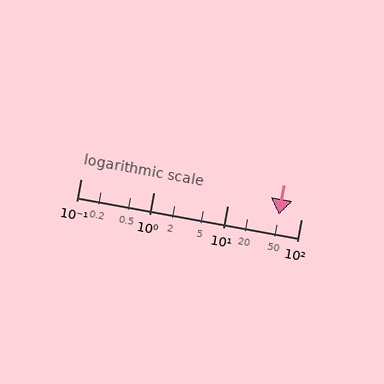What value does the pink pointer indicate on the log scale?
The pointer indicates approximately 50.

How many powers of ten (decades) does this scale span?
The scale spans 3 decades, from 0.1 to 100.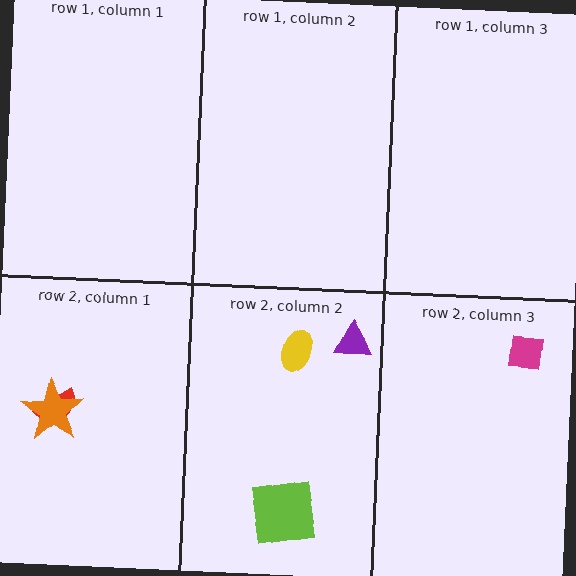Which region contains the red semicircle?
The row 2, column 1 region.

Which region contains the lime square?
The row 2, column 2 region.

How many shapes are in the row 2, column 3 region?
1.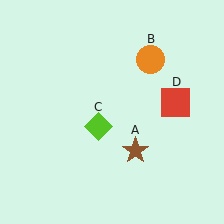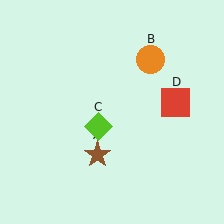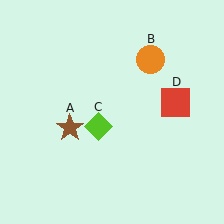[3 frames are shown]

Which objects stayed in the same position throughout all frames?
Orange circle (object B) and lime diamond (object C) and red square (object D) remained stationary.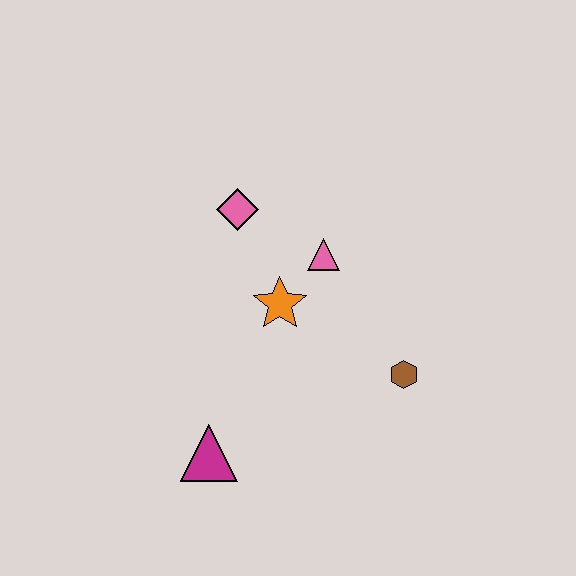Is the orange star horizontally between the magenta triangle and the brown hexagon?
Yes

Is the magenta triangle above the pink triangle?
No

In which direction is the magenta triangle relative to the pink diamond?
The magenta triangle is below the pink diamond.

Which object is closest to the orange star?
The pink triangle is closest to the orange star.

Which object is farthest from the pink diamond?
The magenta triangle is farthest from the pink diamond.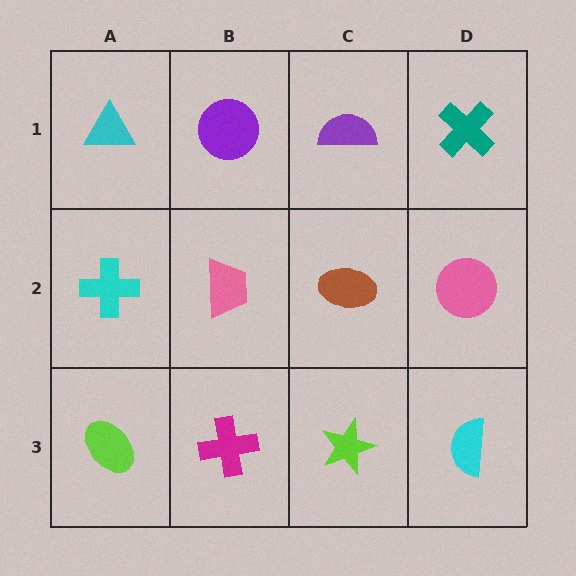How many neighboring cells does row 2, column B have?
4.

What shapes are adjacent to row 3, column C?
A brown ellipse (row 2, column C), a magenta cross (row 3, column B), a cyan semicircle (row 3, column D).